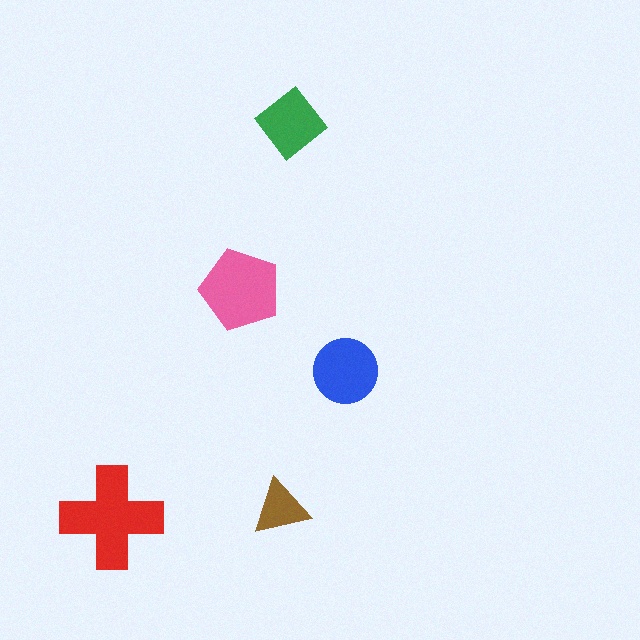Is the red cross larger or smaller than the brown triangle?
Larger.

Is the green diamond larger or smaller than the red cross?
Smaller.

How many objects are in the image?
There are 5 objects in the image.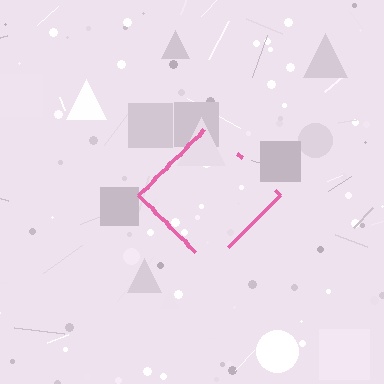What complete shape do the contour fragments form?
The contour fragments form a diamond.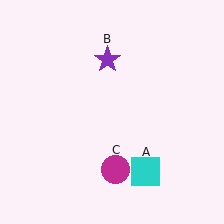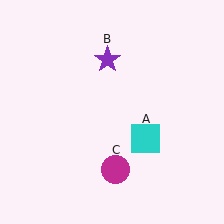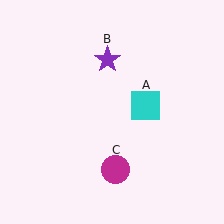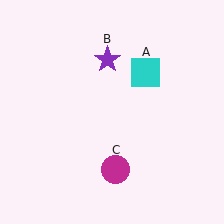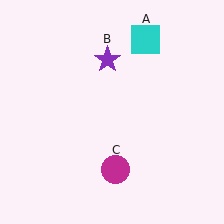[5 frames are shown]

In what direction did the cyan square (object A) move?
The cyan square (object A) moved up.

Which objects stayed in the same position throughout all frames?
Purple star (object B) and magenta circle (object C) remained stationary.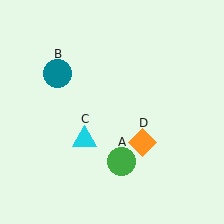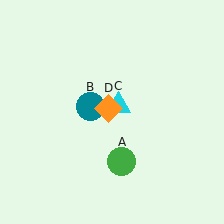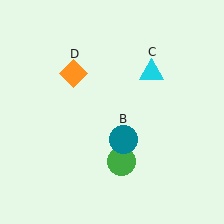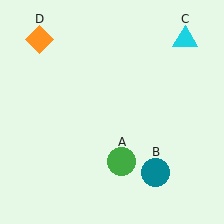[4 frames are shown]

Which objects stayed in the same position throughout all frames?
Green circle (object A) remained stationary.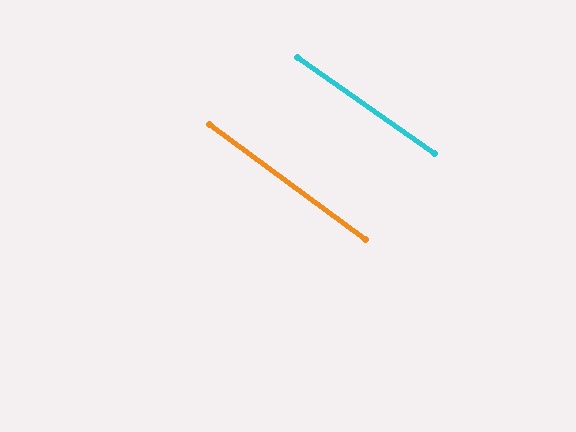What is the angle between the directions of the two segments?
Approximately 1 degree.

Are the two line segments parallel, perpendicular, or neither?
Parallel — their directions differ by only 1.2°.